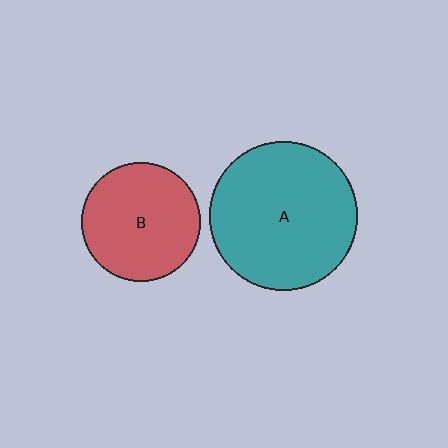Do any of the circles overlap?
No, none of the circles overlap.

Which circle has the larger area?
Circle A (teal).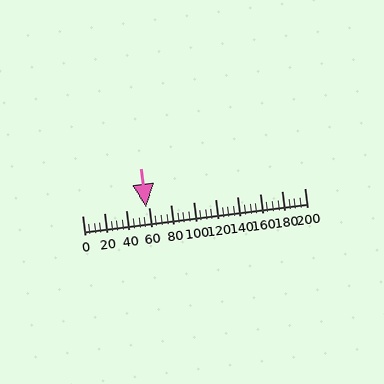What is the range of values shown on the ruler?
The ruler shows values from 0 to 200.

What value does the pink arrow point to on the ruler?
The pink arrow points to approximately 58.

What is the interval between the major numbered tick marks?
The major tick marks are spaced 20 units apart.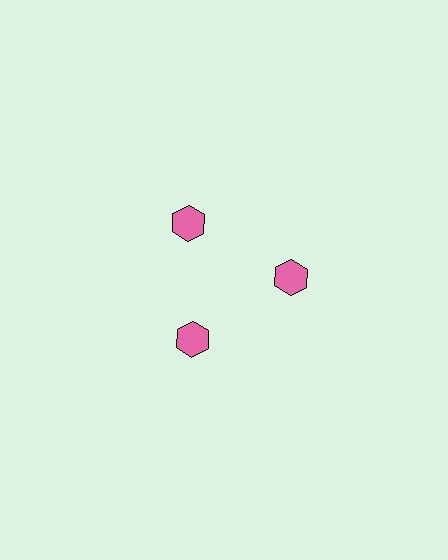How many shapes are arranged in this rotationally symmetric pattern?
There are 3 shapes, arranged in 3 groups of 1.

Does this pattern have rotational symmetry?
Yes, this pattern has 3-fold rotational symmetry. It looks the same after rotating 120 degrees around the center.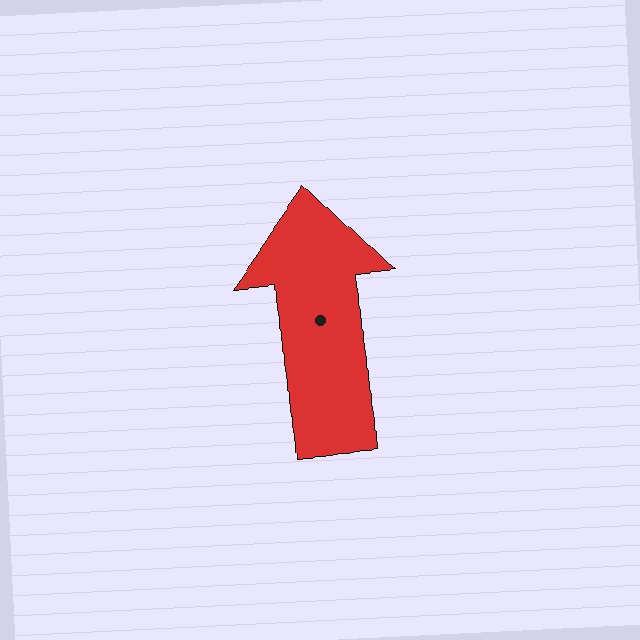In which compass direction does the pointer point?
North.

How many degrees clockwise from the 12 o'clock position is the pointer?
Approximately 355 degrees.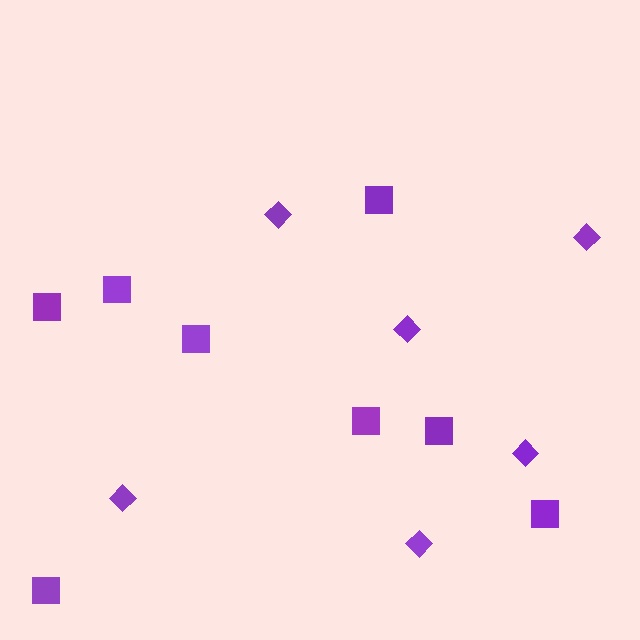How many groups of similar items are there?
There are 2 groups: one group of squares (8) and one group of diamonds (6).